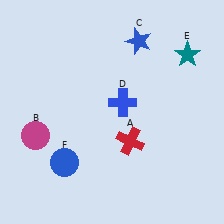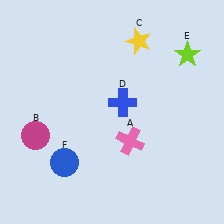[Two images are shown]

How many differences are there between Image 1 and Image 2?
There are 3 differences between the two images.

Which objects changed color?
A changed from red to pink. C changed from blue to yellow. E changed from teal to lime.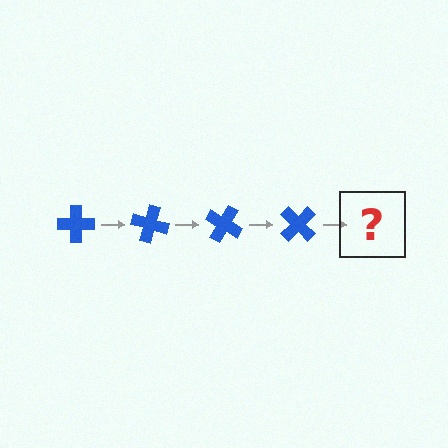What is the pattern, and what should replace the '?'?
The pattern is that the cross rotates 15 degrees each step. The '?' should be a blue cross rotated 60 degrees.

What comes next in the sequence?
The next element should be a blue cross rotated 60 degrees.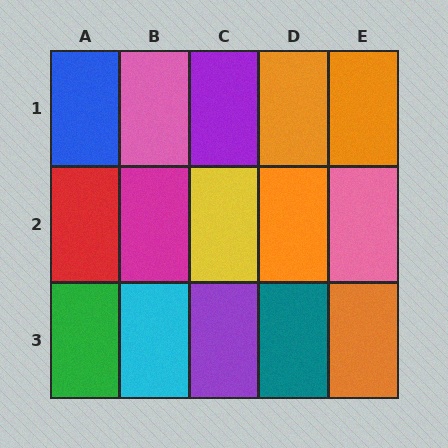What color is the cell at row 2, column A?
Red.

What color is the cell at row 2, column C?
Yellow.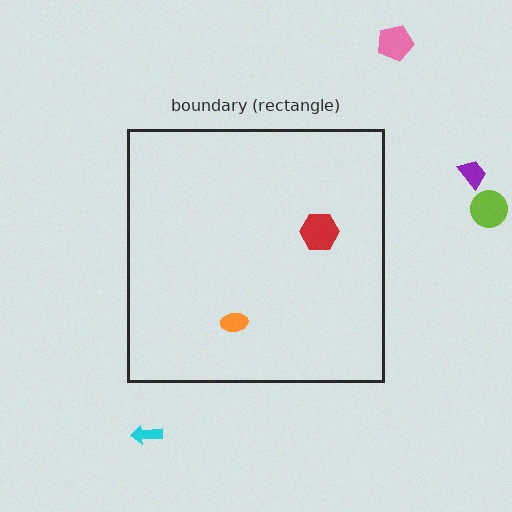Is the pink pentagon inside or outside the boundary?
Outside.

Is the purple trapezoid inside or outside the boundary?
Outside.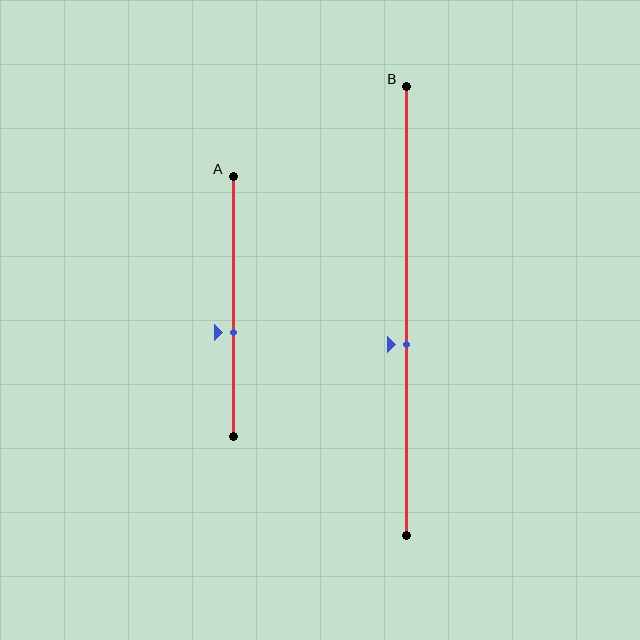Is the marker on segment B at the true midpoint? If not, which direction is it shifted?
No, the marker on segment B is shifted downward by about 8% of the segment length.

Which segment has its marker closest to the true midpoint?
Segment B has its marker closest to the true midpoint.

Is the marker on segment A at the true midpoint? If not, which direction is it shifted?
No, the marker on segment A is shifted downward by about 10% of the segment length.